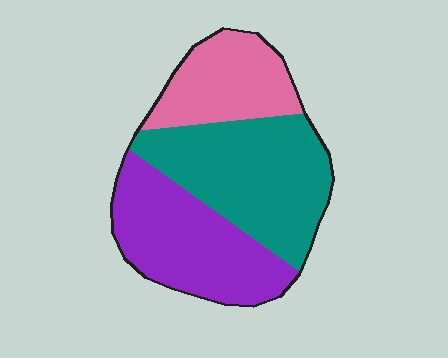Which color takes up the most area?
Teal, at roughly 40%.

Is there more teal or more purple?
Teal.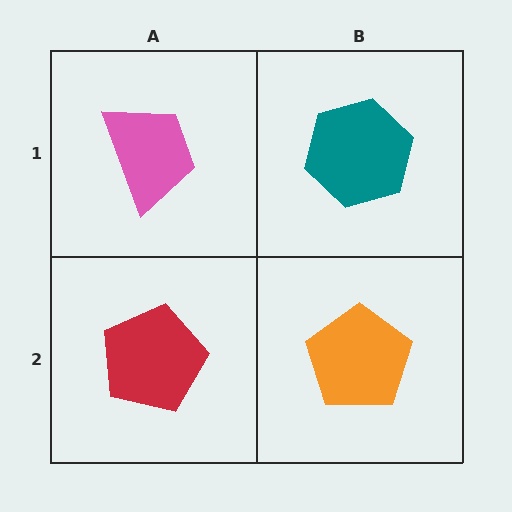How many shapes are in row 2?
2 shapes.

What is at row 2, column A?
A red pentagon.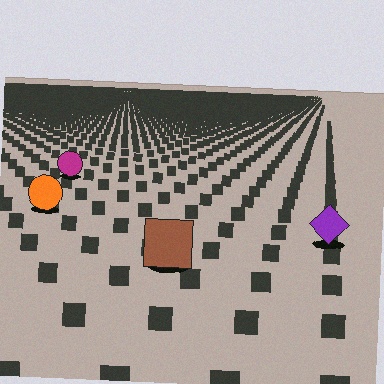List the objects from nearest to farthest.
From nearest to farthest: the brown square, the purple diamond, the orange circle, the magenta circle.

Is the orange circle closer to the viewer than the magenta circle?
Yes. The orange circle is closer — you can tell from the texture gradient: the ground texture is coarser near it.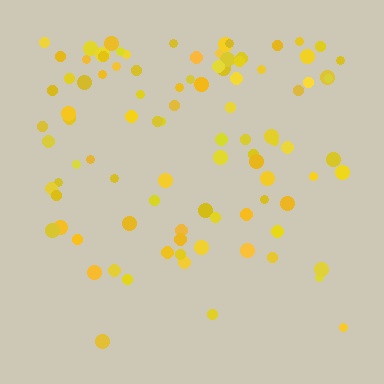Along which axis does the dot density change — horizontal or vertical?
Vertical.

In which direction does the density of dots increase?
From bottom to top, with the top side densest.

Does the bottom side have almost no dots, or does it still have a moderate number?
Still a moderate number, just noticeably fewer than the top.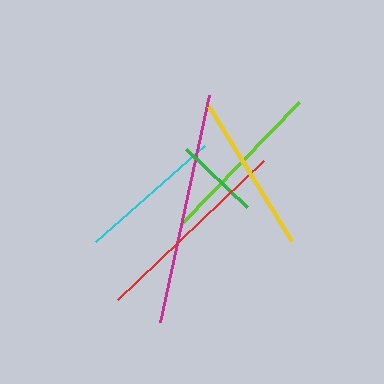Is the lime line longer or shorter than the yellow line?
The lime line is longer than the yellow line.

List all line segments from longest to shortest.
From longest to shortest: magenta, red, lime, yellow, cyan, green.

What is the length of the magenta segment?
The magenta segment is approximately 233 pixels long.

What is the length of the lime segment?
The lime segment is approximately 169 pixels long.